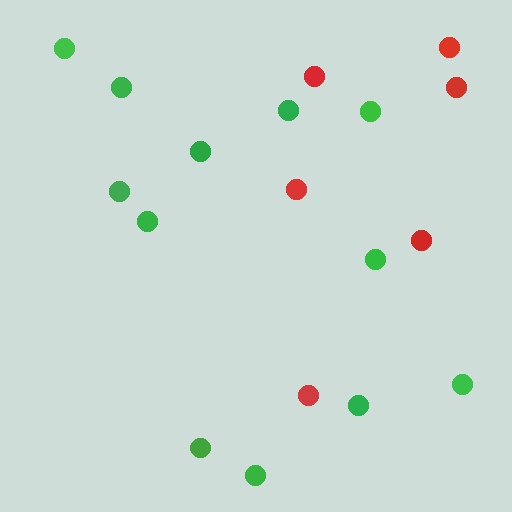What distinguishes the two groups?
There are 2 groups: one group of red circles (6) and one group of green circles (12).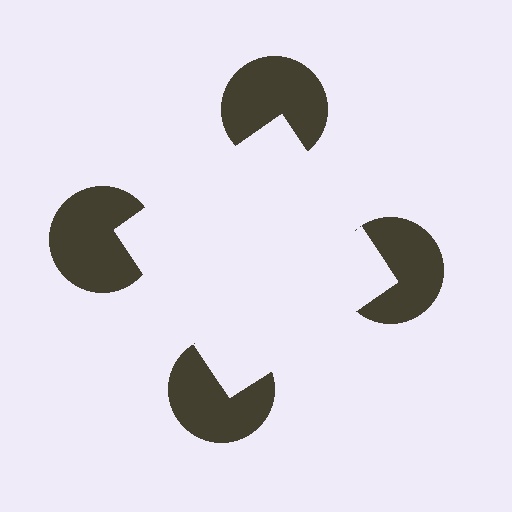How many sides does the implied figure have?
4 sides.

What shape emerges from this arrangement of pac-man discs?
An illusory square — its edges are inferred from the aligned wedge cuts in the pac-man discs, not physically drawn.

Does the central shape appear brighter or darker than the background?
It typically appears slightly brighter than the background, even though no actual brightness change is drawn.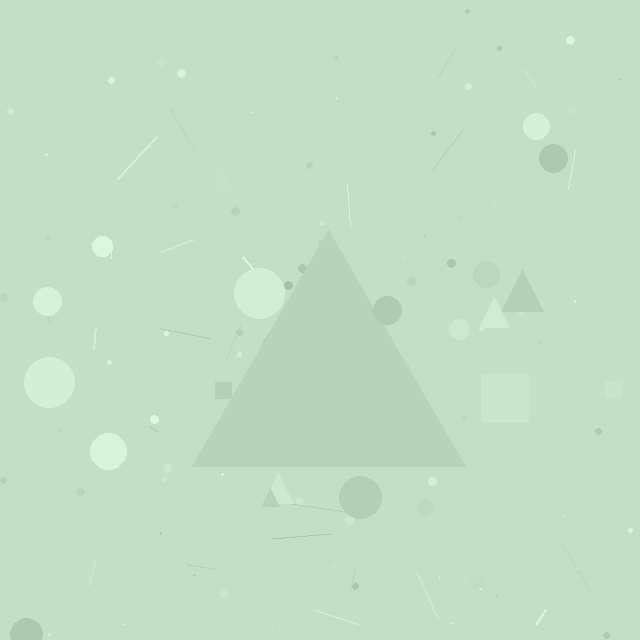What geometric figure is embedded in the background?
A triangle is embedded in the background.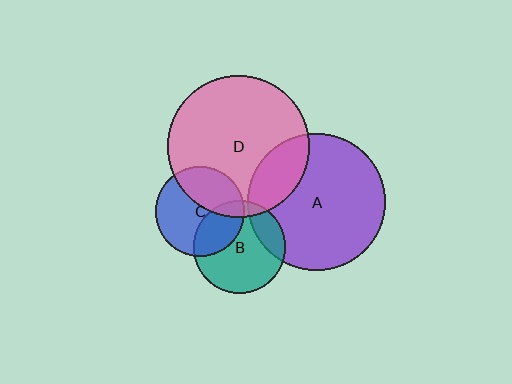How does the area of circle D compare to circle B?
Approximately 2.4 times.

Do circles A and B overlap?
Yes.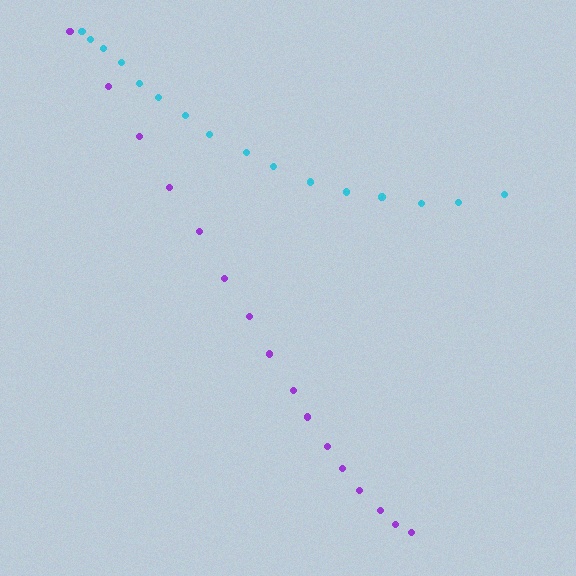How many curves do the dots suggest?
There are 2 distinct paths.